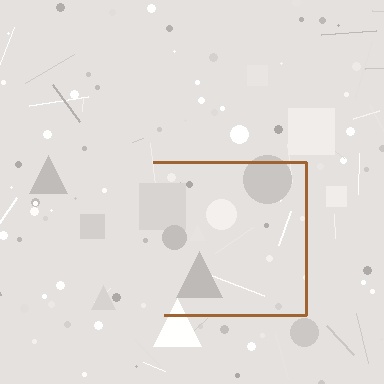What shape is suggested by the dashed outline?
The dashed outline suggests a square.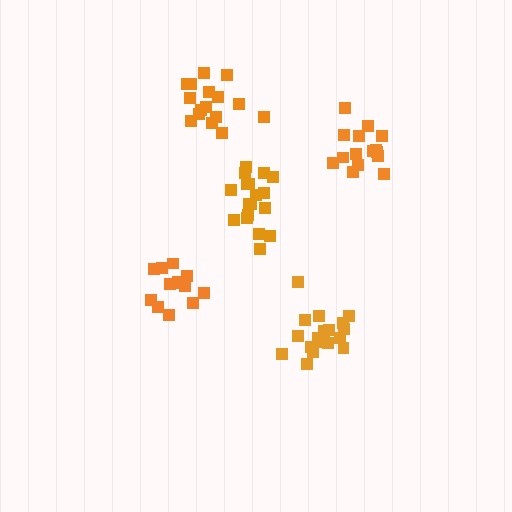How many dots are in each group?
Group 1: 13 dots, Group 2: 15 dots, Group 3: 18 dots, Group 4: 16 dots, Group 5: 18 dots (80 total).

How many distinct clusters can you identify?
There are 5 distinct clusters.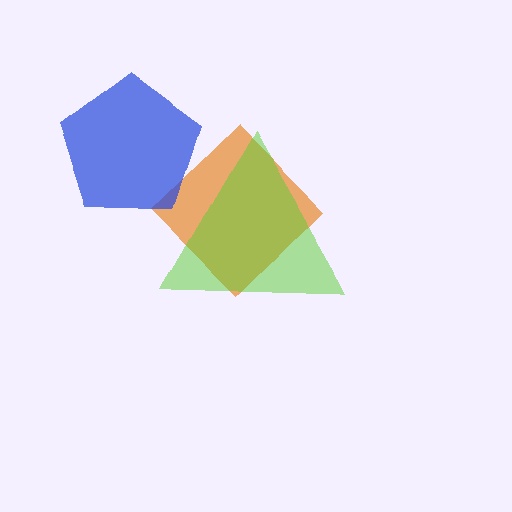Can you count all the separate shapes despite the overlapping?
Yes, there are 3 separate shapes.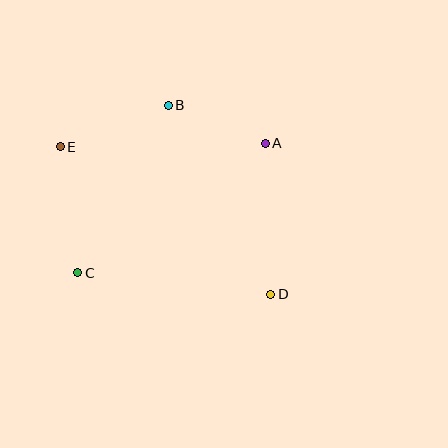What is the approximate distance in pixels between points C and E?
The distance between C and E is approximately 127 pixels.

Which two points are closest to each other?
Points A and B are closest to each other.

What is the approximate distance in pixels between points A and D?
The distance between A and D is approximately 151 pixels.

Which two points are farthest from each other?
Points D and E are farthest from each other.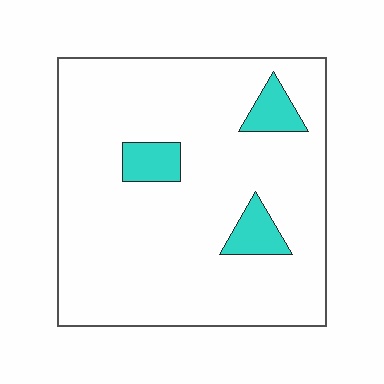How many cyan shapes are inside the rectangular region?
3.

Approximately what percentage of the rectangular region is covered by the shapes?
Approximately 10%.